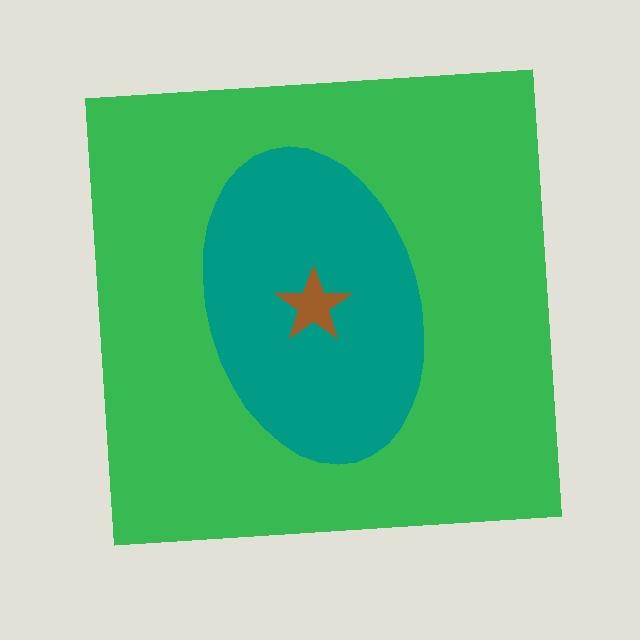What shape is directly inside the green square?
The teal ellipse.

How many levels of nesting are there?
3.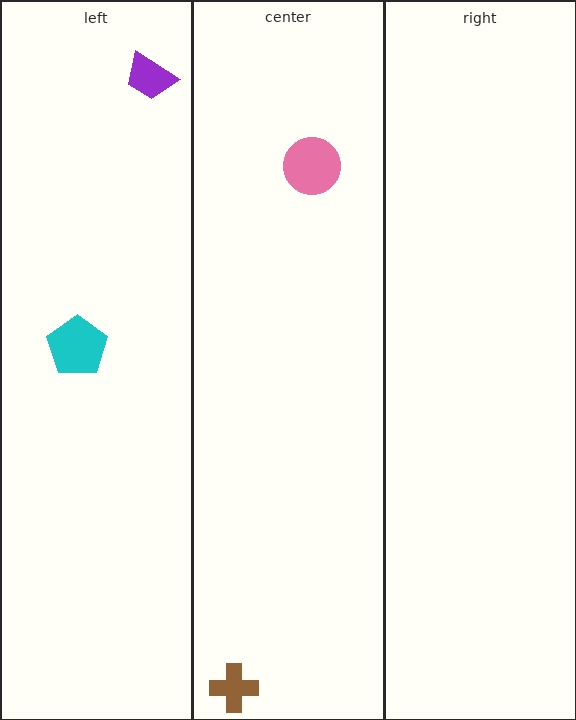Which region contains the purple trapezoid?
The left region.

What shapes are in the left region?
The cyan pentagon, the purple trapezoid.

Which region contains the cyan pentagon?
The left region.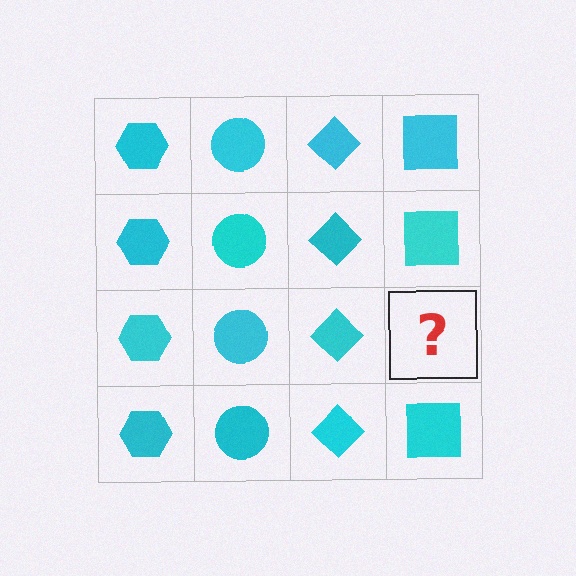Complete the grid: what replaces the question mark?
The question mark should be replaced with a cyan square.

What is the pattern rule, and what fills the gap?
The rule is that each column has a consistent shape. The gap should be filled with a cyan square.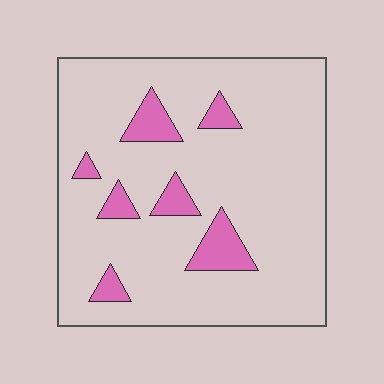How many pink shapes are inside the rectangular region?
7.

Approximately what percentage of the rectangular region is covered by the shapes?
Approximately 10%.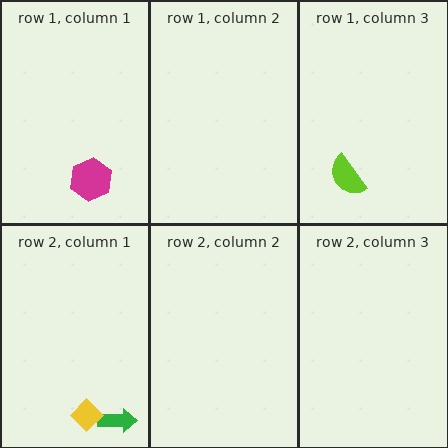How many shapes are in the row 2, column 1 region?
2.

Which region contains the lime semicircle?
The row 1, column 3 region.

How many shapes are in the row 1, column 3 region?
1.